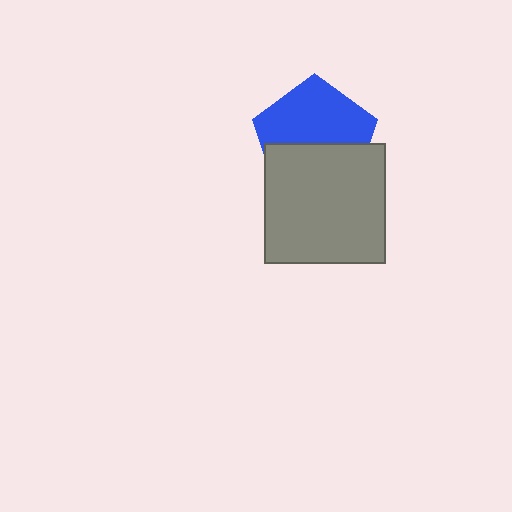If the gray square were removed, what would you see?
You would see the complete blue pentagon.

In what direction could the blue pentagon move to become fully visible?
The blue pentagon could move up. That would shift it out from behind the gray square entirely.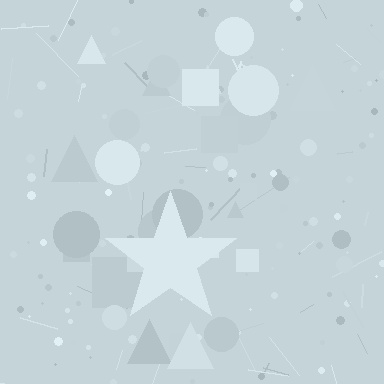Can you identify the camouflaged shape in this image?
The camouflaged shape is a star.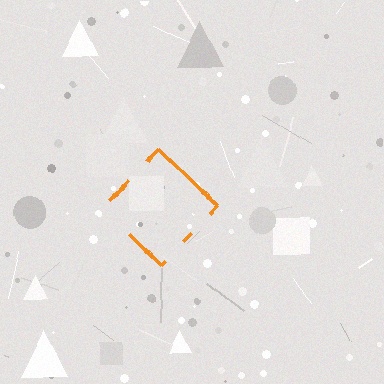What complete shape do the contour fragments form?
The contour fragments form a diamond.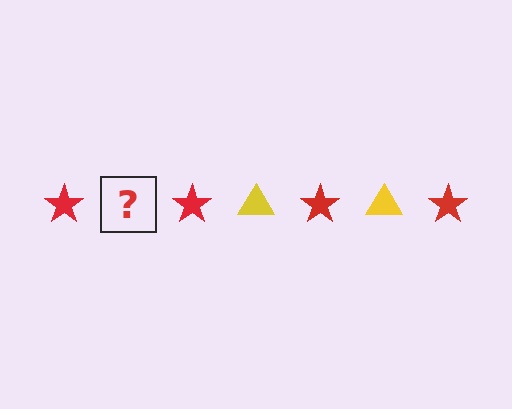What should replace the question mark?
The question mark should be replaced with a yellow triangle.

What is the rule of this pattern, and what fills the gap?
The rule is that the pattern alternates between red star and yellow triangle. The gap should be filled with a yellow triangle.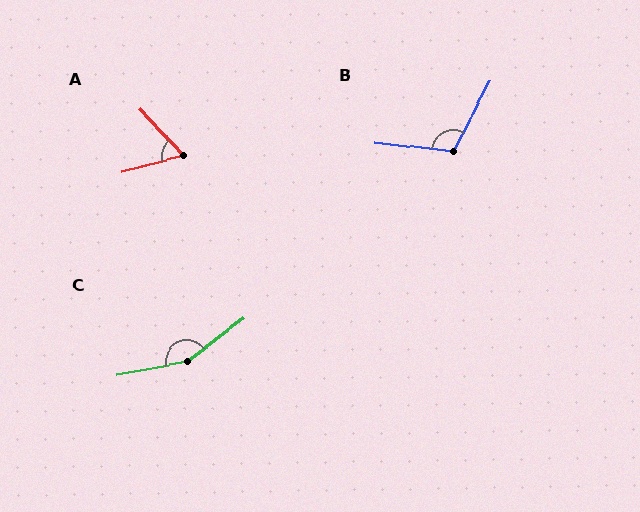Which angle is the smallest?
A, at approximately 61 degrees.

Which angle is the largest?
C, at approximately 154 degrees.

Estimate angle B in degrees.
Approximately 111 degrees.